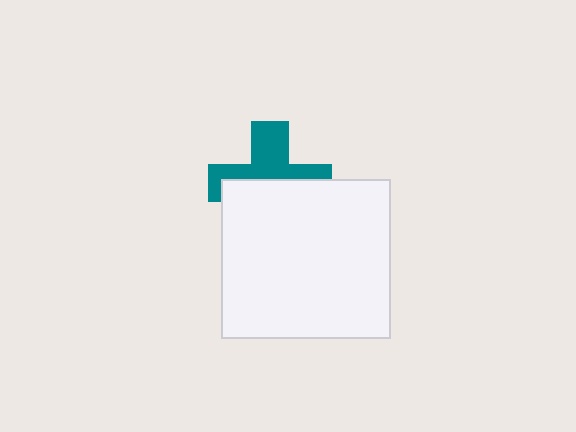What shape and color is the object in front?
The object in front is a white rectangle.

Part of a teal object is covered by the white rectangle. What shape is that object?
It is a cross.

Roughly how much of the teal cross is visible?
About half of it is visible (roughly 49%).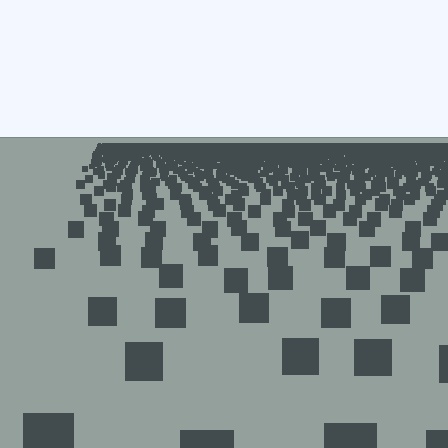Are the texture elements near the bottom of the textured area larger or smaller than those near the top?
Larger. Near the bottom, elements are closer to the viewer and appear at a bigger on-screen size.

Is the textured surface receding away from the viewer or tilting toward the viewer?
The surface is receding away from the viewer. Texture elements get smaller and denser toward the top.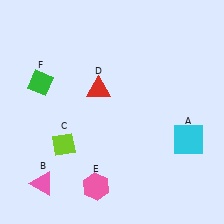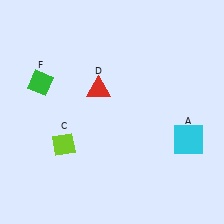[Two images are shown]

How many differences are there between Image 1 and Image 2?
There are 2 differences between the two images.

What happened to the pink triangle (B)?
The pink triangle (B) was removed in Image 2. It was in the bottom-left area of Image 1.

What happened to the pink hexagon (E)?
The pink hexagon (E) was removed in Image 2. It was in the bottom-left area of Image 1.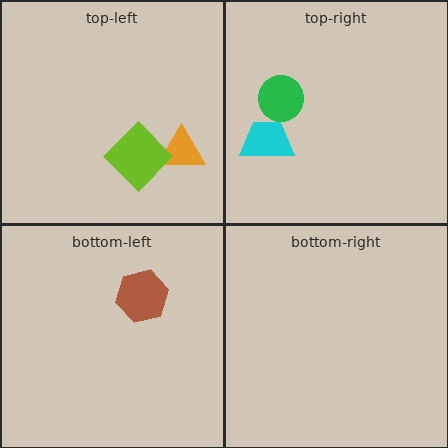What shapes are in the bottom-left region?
The brown hexagon.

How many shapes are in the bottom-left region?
1.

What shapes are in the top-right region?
The green circle, the cyan trapezoid.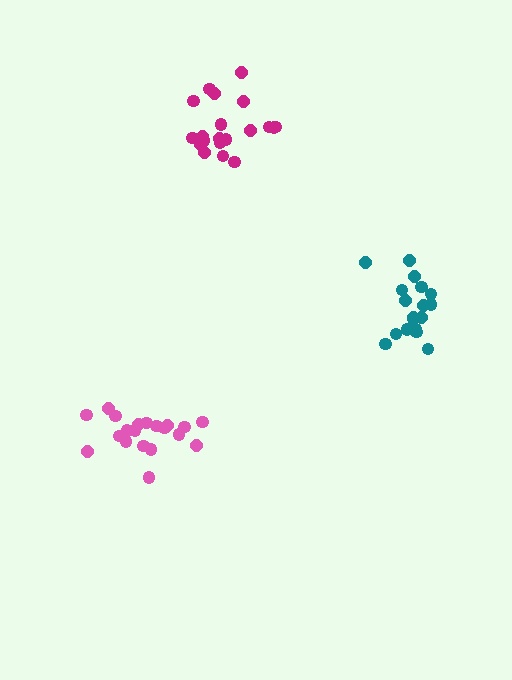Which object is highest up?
The magenta cluster is topmost.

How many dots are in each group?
Group 1: 20 dots, Group 2: 18 dots, Group 3: 20 dots (58 total).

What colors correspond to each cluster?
The clusters are colored: pink, teal, magenta.